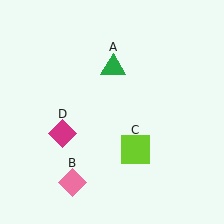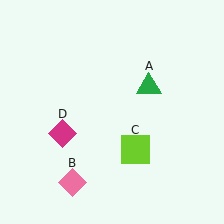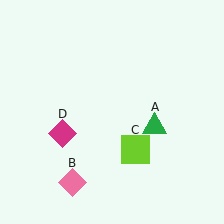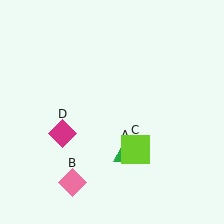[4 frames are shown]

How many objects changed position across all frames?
1 object changed position: green triangle (object A).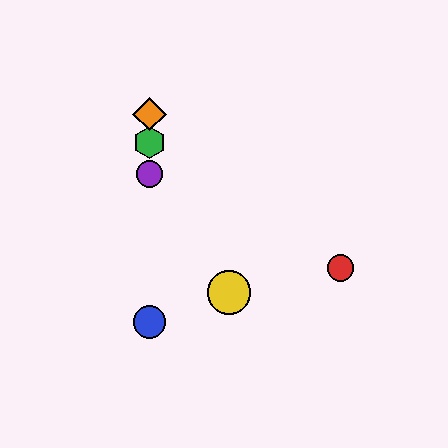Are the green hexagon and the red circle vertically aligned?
No, the green hexagon is at x≈149 and the red circle is at x≈340.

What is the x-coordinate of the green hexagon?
The green hexagon is at x≈149.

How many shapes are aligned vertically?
4 shapes (the blue circle, the green hexagon, the purple circle, the orange diamond) are aligned vertically.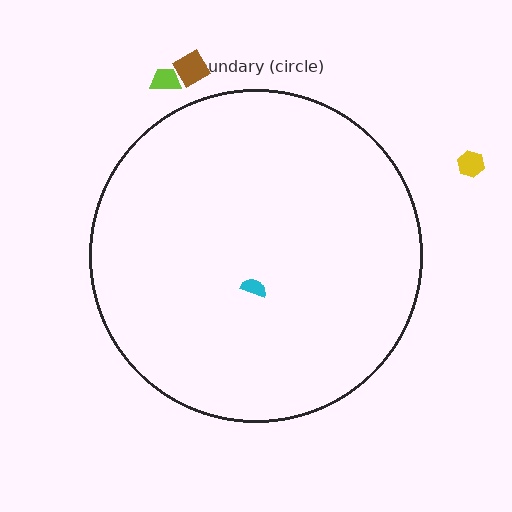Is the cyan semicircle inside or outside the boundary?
Inside.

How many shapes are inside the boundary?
1 inside, 3 outside.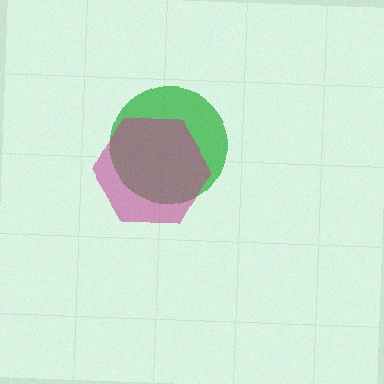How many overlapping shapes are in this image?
There are 2 overlapping shapes in the image.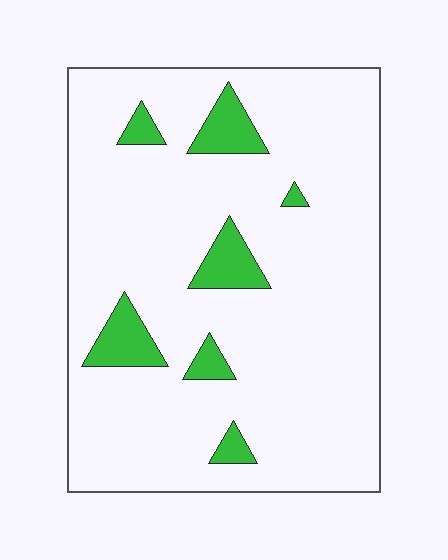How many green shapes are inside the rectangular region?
7.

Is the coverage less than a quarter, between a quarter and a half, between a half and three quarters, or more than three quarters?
Less than a quarter.